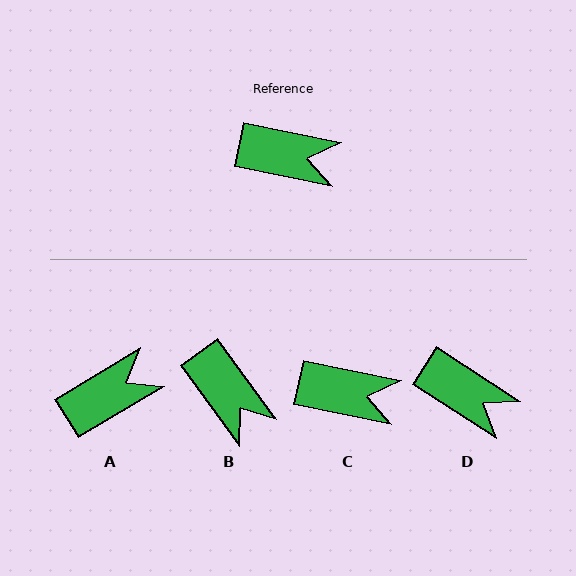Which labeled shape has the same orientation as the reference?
C.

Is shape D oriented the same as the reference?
No, it is off by about 21 degrees.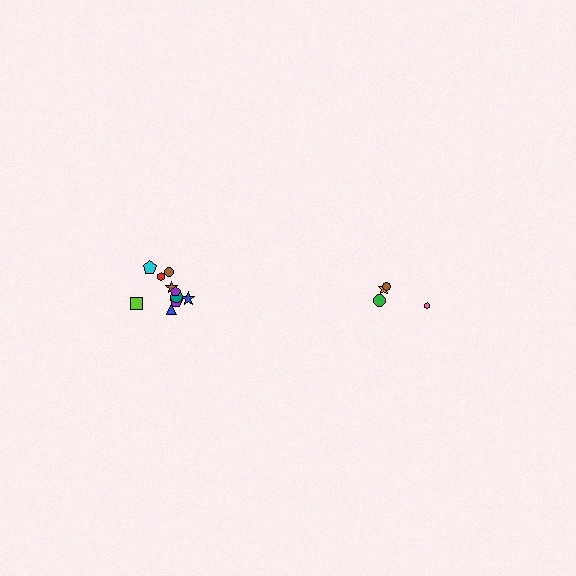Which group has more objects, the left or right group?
The left group.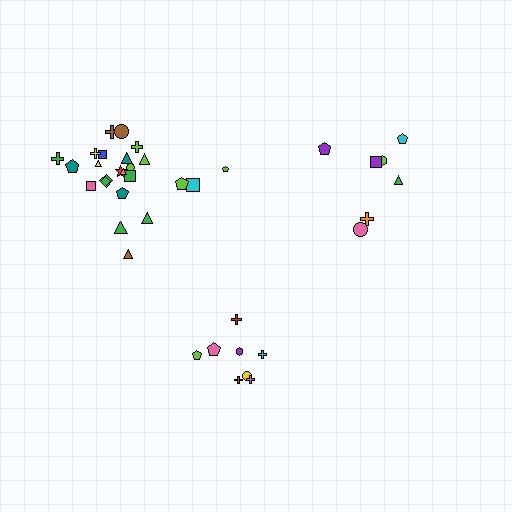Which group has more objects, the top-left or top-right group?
The top-left group.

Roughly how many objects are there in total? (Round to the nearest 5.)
Roughly 40 objects in total.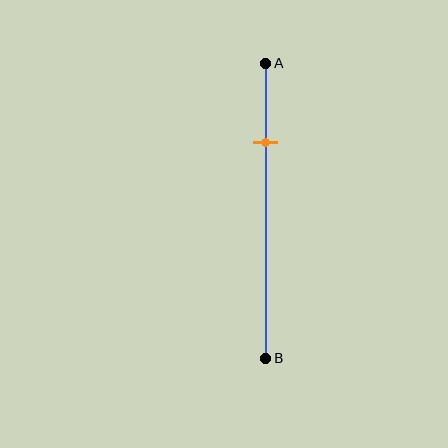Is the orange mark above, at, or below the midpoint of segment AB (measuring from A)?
The orange mark is above the midpoint of segment AB.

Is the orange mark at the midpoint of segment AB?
No, the mark is at about 25% from A, not at the 50% midpoint.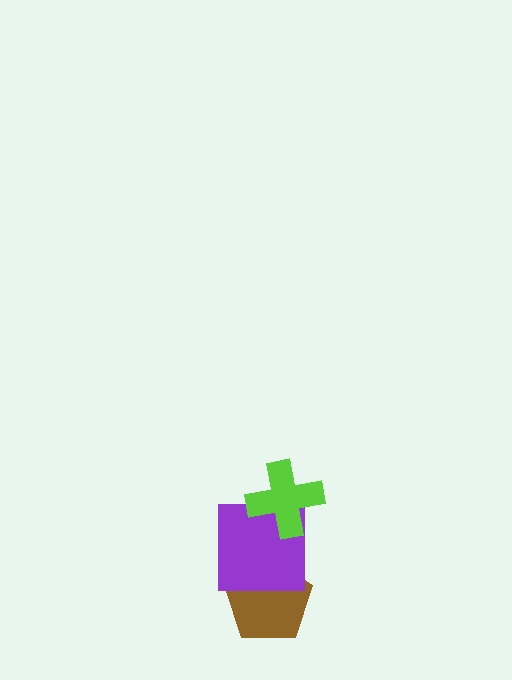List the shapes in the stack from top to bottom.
From top to bottom: the lime cross, the purple square, the brown pentagon.